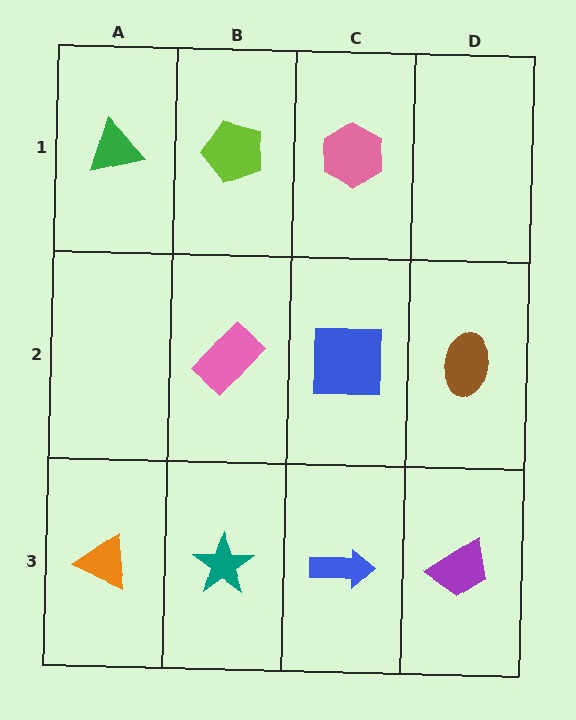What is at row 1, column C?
A pink hexagon.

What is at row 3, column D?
A purple trapezoid.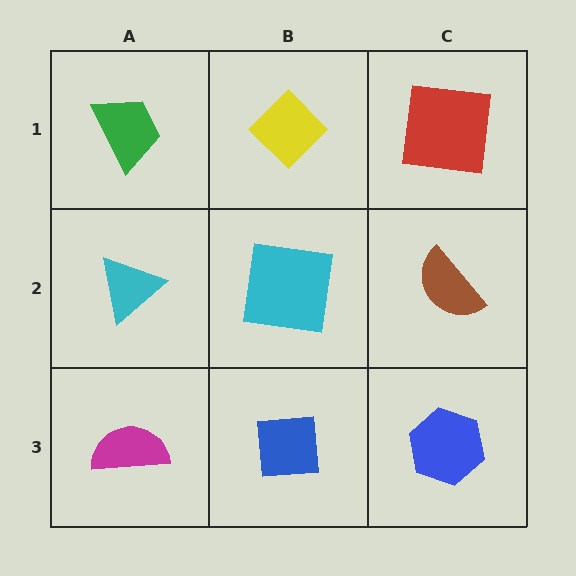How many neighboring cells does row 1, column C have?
2.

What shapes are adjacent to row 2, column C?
A red square (row 1, column C), a blue hexagon (row 3, column C), a cyan square (row 2, column B).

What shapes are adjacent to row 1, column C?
A brown semicircle (row 2, column C), a yellow diamond (row 1, column B).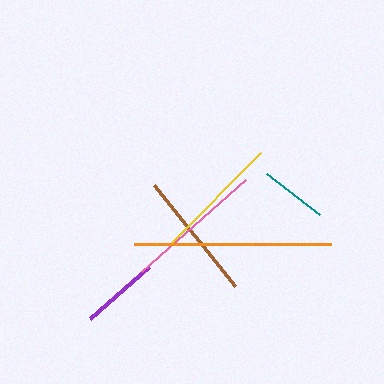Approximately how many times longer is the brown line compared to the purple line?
The brown line is approximately 1.6 times the length of the purple line.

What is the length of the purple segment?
The purple segment is approximately 79 pixels long.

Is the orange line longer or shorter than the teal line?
The orange line is longer than the teal line.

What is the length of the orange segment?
The orange segment is approximately 197 pixels long.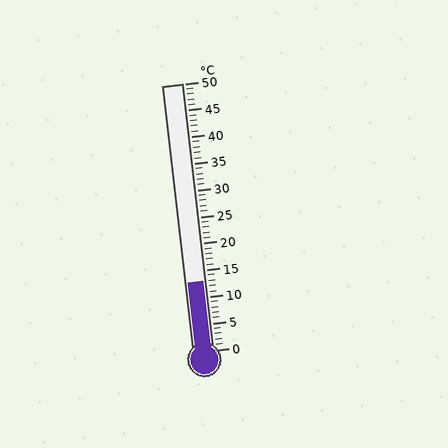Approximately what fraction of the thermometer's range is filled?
The thermometer is filled to approximately 25% of its range.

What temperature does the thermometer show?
The thermometer shows approximately 13°C.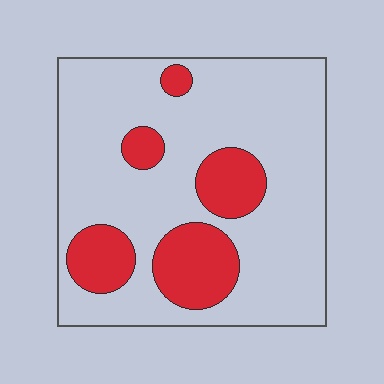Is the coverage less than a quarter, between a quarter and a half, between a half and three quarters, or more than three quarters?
Less than a quarter.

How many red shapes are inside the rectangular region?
5.